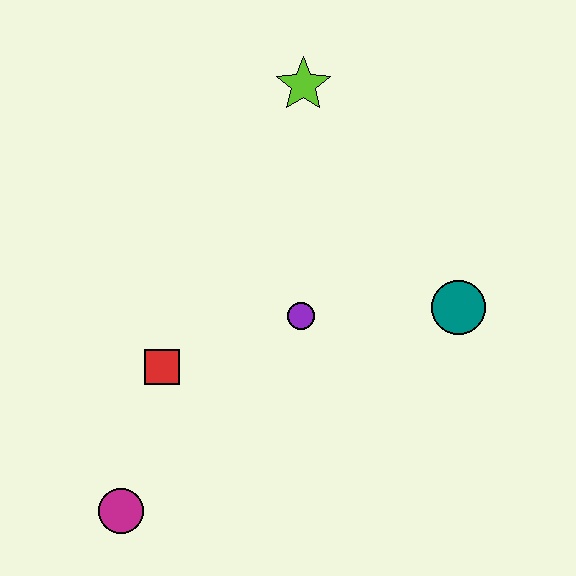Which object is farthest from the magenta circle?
The lime star is farthest from the magenta circle.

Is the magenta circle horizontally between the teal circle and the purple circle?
No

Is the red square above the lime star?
No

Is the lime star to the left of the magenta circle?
No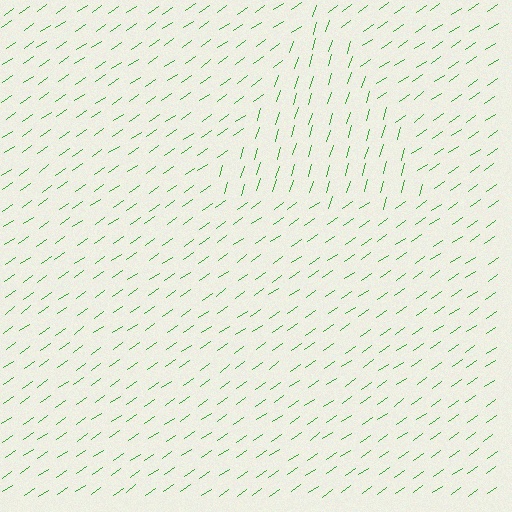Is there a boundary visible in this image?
Yes, there is a texture boundary formed by a change in line orientation.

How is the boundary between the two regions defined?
The boundary is defined purely by a change in line orientation (approximately 38 degrees difference). All lines are the same color and thickness.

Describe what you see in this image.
The image is filled with small green line segments. A triangle region in the image has lines oriented differently from the surrounding lines, creating a visible texture boundary.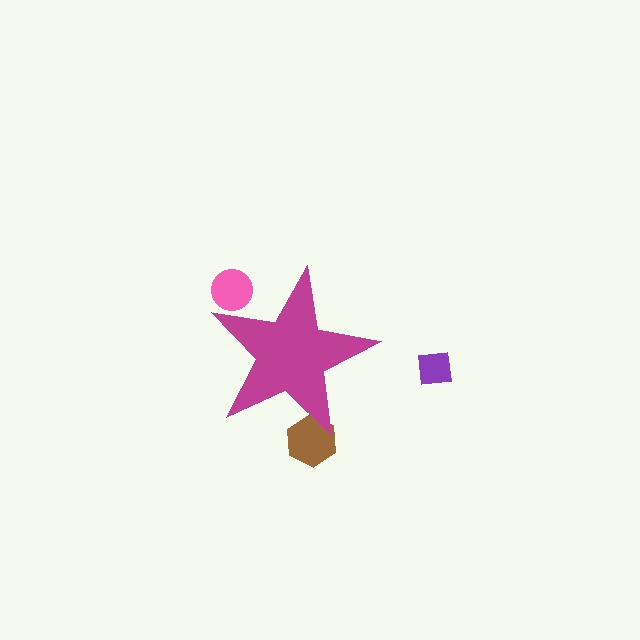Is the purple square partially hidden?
No, the purple square is fully visible.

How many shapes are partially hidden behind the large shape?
2 shapes are partially hidden.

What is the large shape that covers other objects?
A magenta star.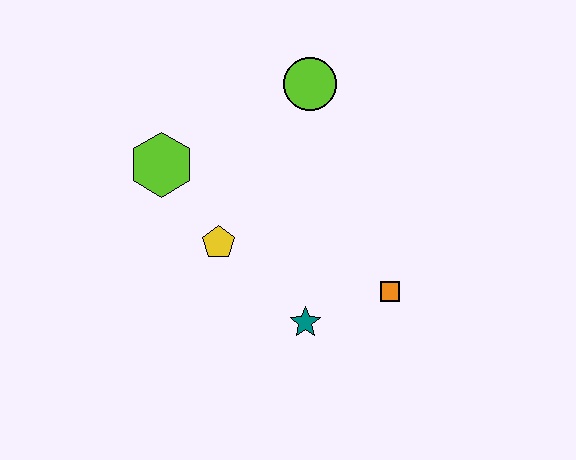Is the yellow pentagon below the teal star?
No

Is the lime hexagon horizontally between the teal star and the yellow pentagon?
No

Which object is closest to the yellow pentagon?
The lime hexagon is closest to the yellow pentagon.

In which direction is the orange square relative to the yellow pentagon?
The orange square is to the right of the yellow pentagon.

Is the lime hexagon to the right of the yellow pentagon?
No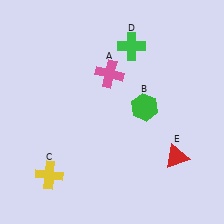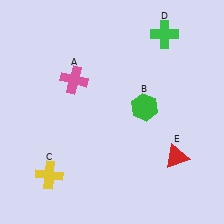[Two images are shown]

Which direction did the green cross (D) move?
The green cross (D) moved right.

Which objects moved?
The objects that moved are: the pink cross (A), the green cross (D).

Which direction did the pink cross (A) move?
The pink cross (A) moved left.